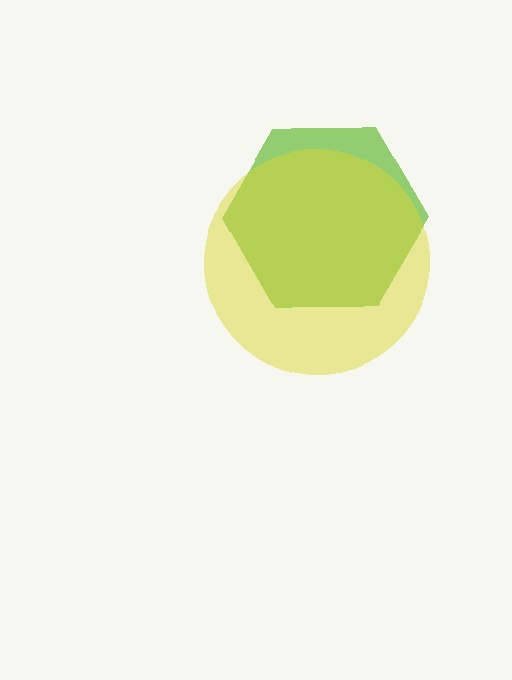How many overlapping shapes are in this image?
There are 2 overlapping shapes in the image.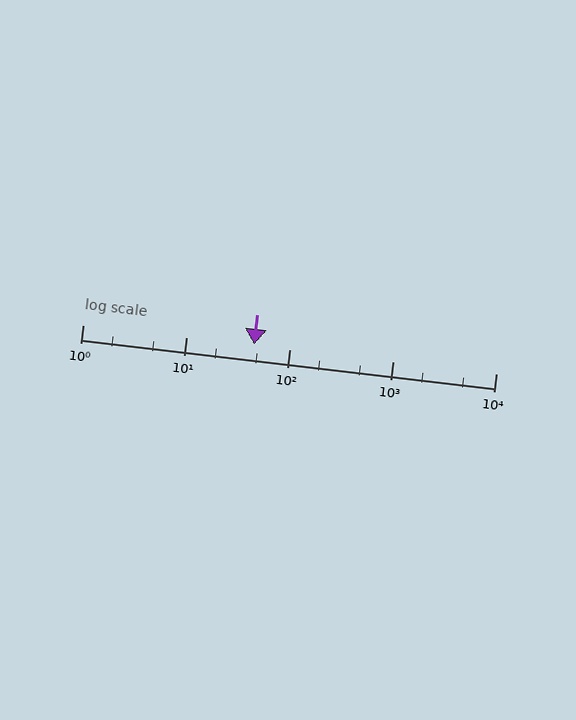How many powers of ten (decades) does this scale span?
The scale spans 4 decades, from 1 to 10000.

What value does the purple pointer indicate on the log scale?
The pointer indicates approximately 46.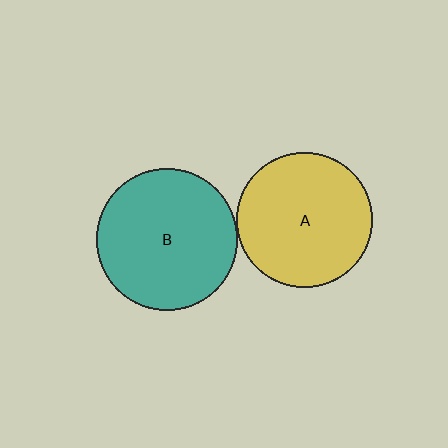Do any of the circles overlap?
No, none of the circles overlap.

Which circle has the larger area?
Circle B (teal).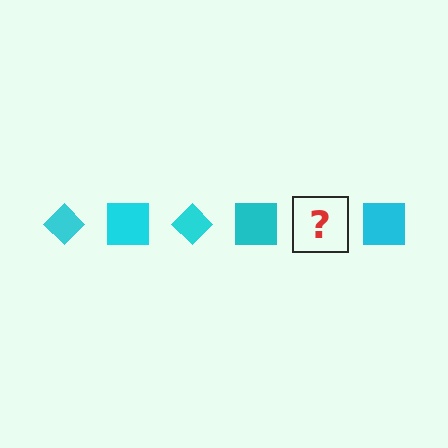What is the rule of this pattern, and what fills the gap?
The rule is that the pattern cycles through diamond, square shapes in cyan. The gap should be filled with a cyan diamond.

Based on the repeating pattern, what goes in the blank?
The blank should be a cyan diamond.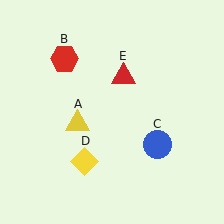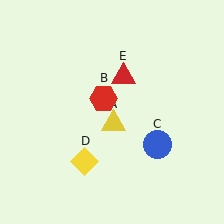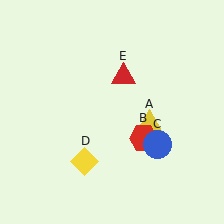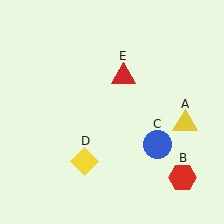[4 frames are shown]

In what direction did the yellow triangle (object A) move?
The yellow triangle (object A) moved right.